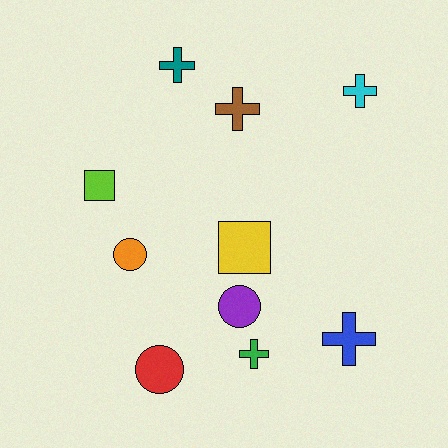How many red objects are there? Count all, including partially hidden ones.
There is 1 red object.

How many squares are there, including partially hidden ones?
There are 2 squares.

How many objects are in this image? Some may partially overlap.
There are 10 objects.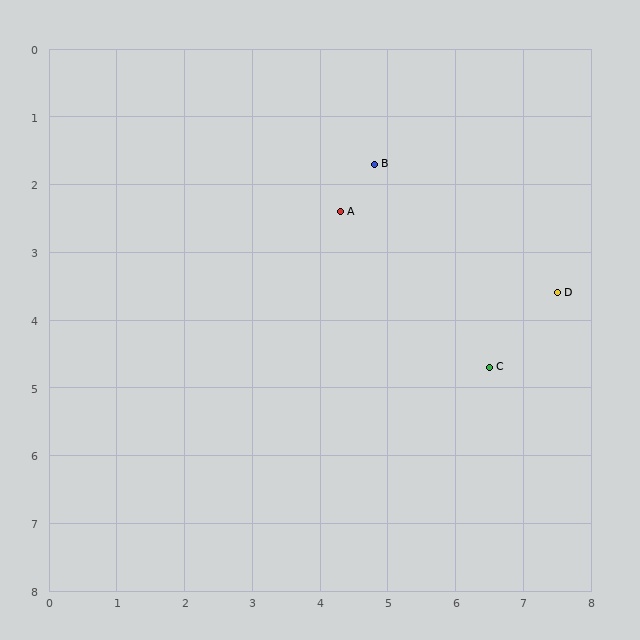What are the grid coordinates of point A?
Point A is at approximately (4.3, 2.4).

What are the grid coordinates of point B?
Point B is at approximately (4.8, 1.7).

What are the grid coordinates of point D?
Point D is at approximately (7.5, 3.6).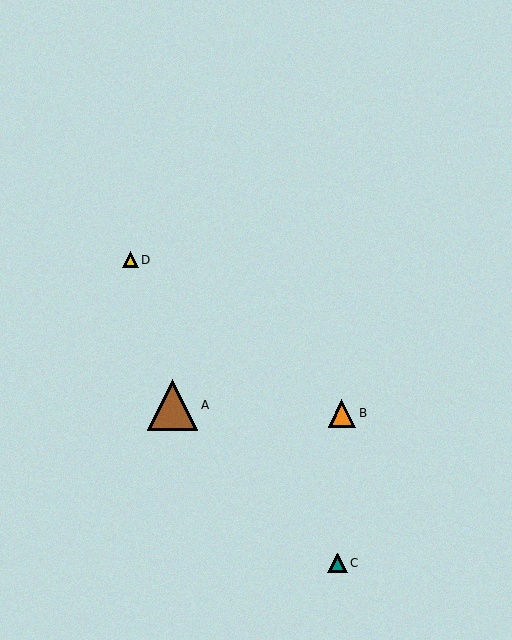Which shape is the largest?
The brown triangle (labeled A) is the largest.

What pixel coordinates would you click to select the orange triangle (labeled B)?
Click at (342, 413) to select the orange triangle B.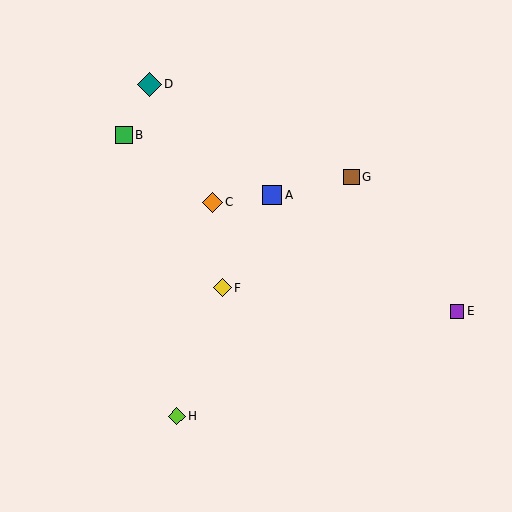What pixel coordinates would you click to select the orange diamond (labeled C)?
Click at (212, 202) to select the orange diamond C.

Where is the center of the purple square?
The center of the purple square is at (457, 311).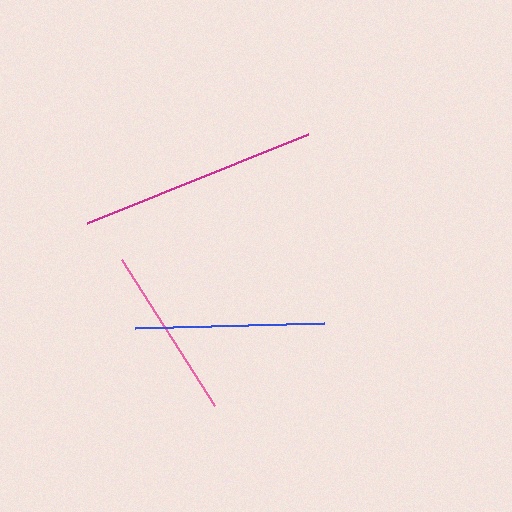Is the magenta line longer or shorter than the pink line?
The magenta line is longer than the pink line.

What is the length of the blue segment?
The blue segment is approximately 190 pixels long.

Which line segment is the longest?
The magenta line is the longest at approximately 238 pixels.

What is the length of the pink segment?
The pink segment is approximately 173 pixels long.